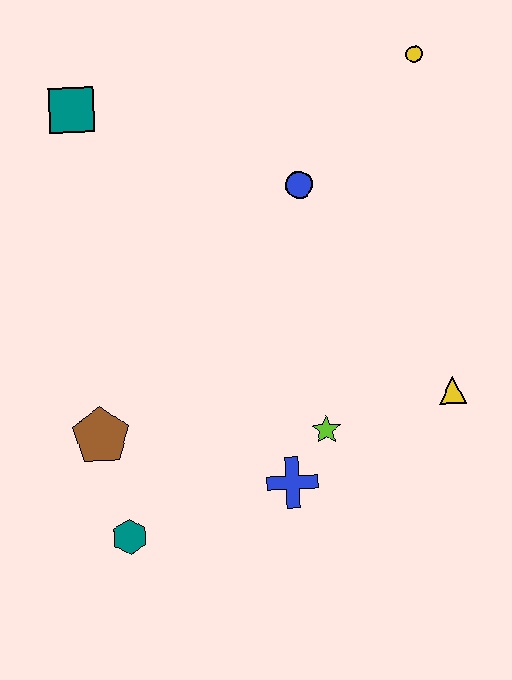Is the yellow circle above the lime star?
Yes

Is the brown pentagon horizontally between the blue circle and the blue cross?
No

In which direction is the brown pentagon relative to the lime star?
The brown pentagon is to the left of the lime star.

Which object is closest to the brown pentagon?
The teal hexagon is closest to the brown pentagon.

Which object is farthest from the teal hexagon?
The yellow circle is farthest from the teal hexagon.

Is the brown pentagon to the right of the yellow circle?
No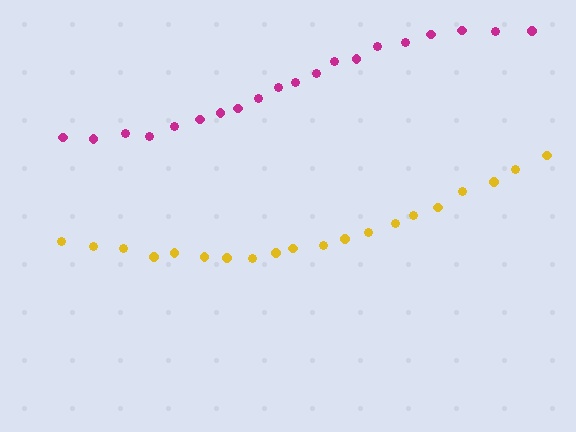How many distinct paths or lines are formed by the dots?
There are 2 distinct paths.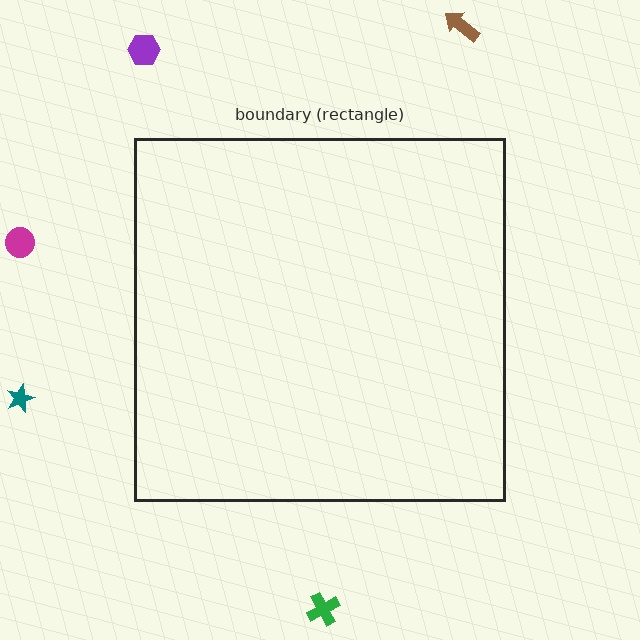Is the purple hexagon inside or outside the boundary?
Outside.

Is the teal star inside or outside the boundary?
Outside.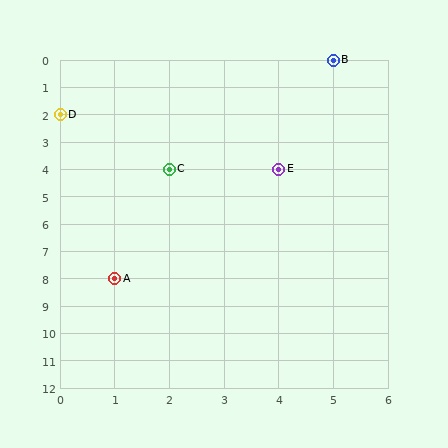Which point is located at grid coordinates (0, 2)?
Point D is at (0, 2).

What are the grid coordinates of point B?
Point B is at grid coordinates (5, 0).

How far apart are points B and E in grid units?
Points B and E are 1 column and 4 rows apart (about 4.1 grid units diagonally).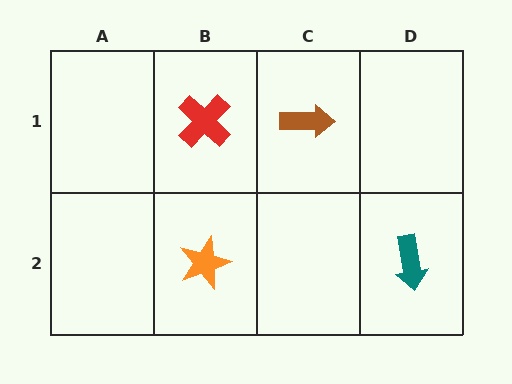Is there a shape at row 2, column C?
No, that cell is empty.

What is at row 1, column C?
A brown arrow.